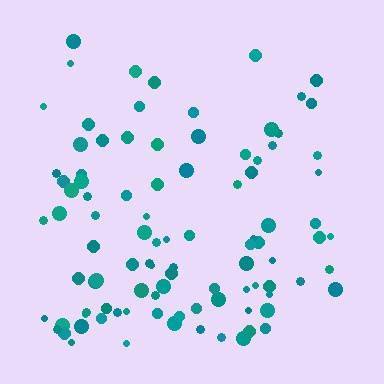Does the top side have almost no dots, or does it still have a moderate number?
Still a moderate number, just noticeably fewer than the bottom.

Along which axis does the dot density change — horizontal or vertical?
Vertical.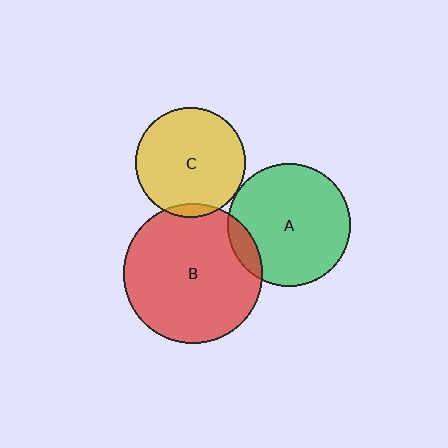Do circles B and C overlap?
Yes.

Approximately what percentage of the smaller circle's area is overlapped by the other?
Approximately 5%.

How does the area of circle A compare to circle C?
Approximately 1.3 times.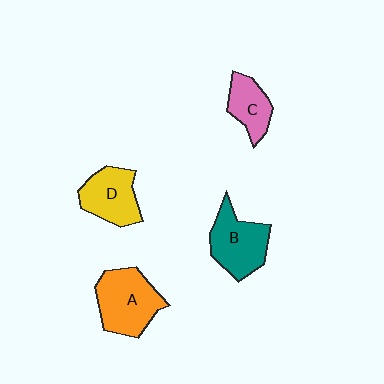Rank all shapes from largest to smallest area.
From largest to smallest: A (orange), B (teal), D (yellow), C (pink).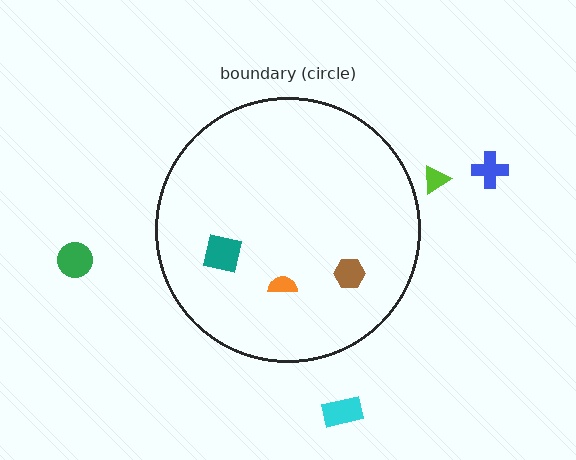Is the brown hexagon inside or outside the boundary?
Inside.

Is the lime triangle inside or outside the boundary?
Outside.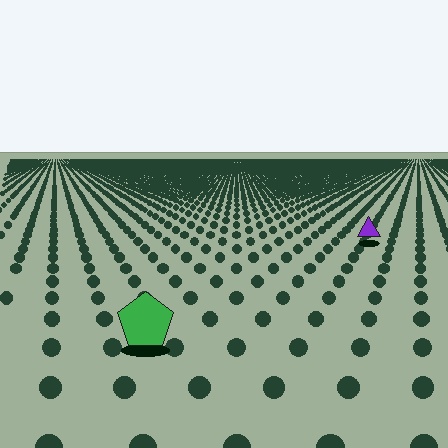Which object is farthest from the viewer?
The purple triangle is farthest from the viewer. It appears smaller and the ground texture around it is denser.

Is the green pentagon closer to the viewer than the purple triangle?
Yes. The green pentagon is closer — you can tell from the texture gradient: the ground texture is coarser near it.